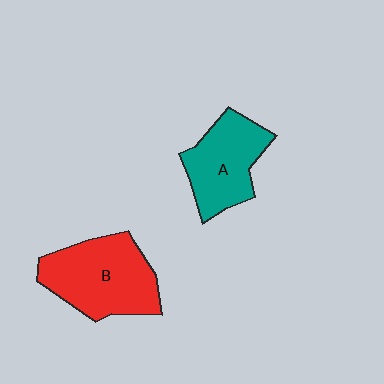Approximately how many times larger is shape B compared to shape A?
Approximately 1.3 times.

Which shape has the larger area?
Shape B (red).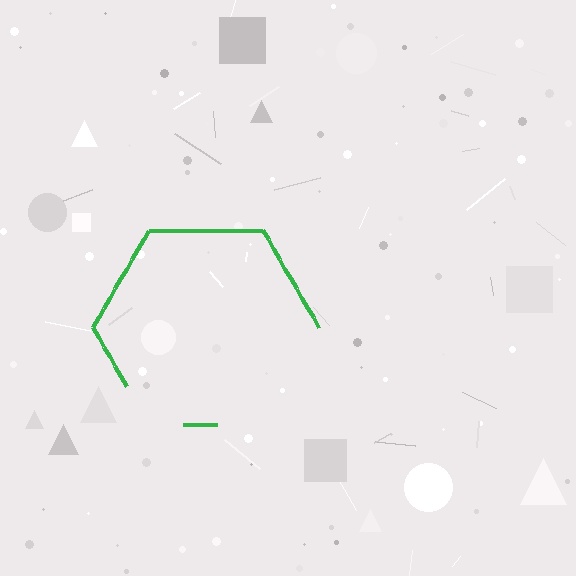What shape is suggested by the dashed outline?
The dashed outline suggests a hexagon.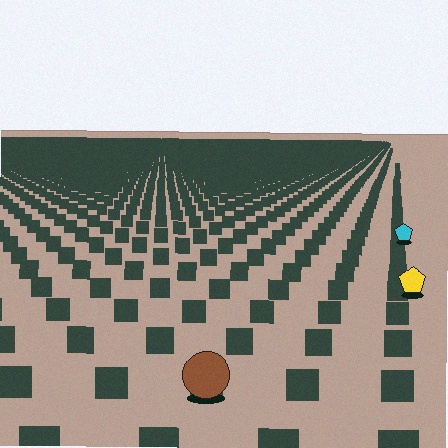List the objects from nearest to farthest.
From nearest to farthest: the brown circle, the yellow pentagon, the cyan pentagon.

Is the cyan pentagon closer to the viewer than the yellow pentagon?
No. The yellow pentagon is closer — you can tell from the texture gradient: the ground texture is coarser near it.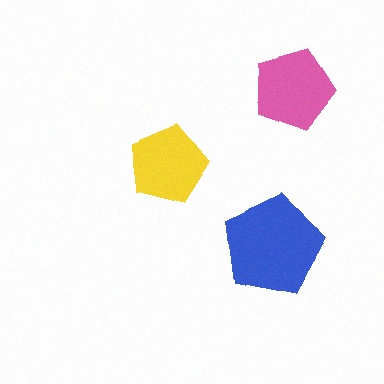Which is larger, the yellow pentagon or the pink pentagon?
The pink one.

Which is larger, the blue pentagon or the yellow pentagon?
The blue one.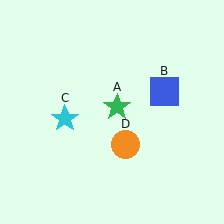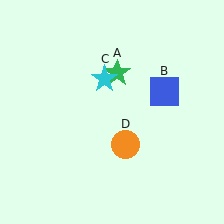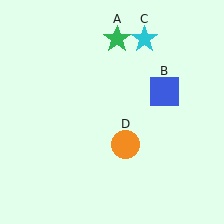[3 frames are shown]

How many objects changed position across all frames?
2 objects changed position: green star (object A), cyan star (object C).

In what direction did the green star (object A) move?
The green star (object A) moved up.